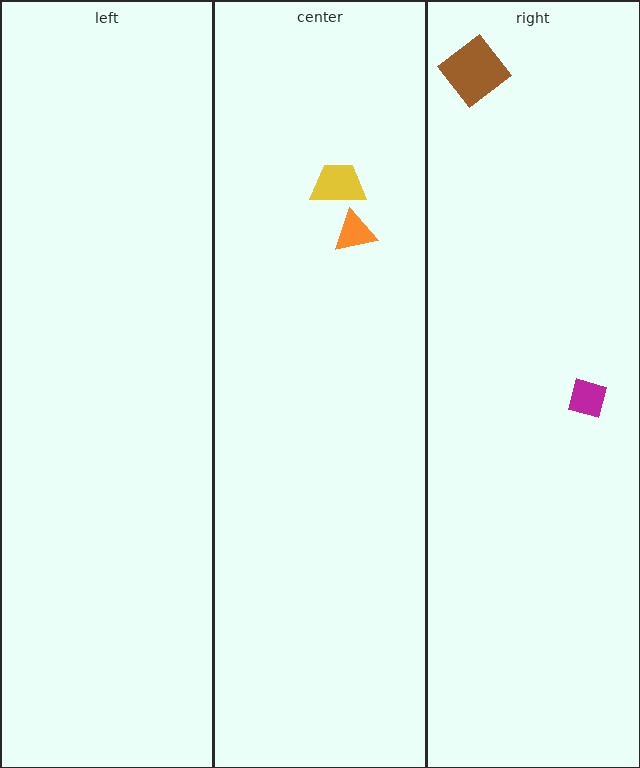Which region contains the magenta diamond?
The right region.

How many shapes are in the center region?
2.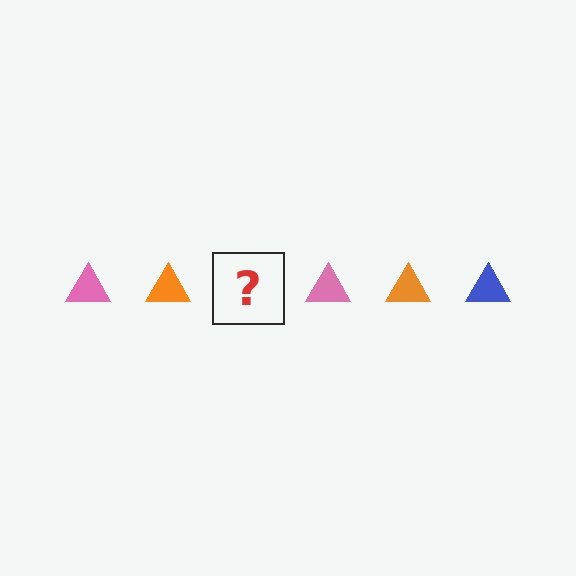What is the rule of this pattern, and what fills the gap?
The rule is that the pattern cycles through pink, orange, blue triangles. The gap should be filled with a blue triangle.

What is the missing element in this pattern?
The missing element is a blue triangle.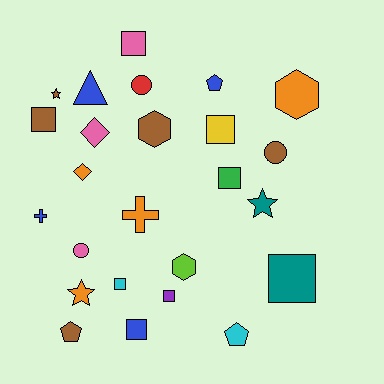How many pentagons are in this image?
There are 3 pentagons.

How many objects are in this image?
There are 25 objects.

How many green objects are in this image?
There is 1 green object.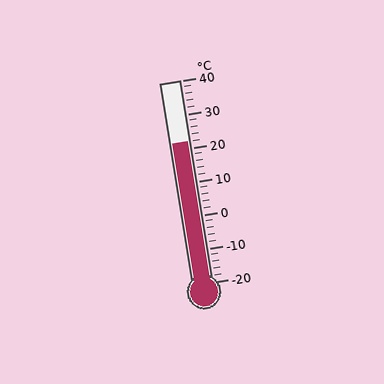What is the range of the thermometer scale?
The thermometer scale ranges from -20°C to 40°C.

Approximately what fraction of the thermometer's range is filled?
The thermometer is filled to approximately 70% of its range.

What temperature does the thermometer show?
The thermometer shows approximately 22°C.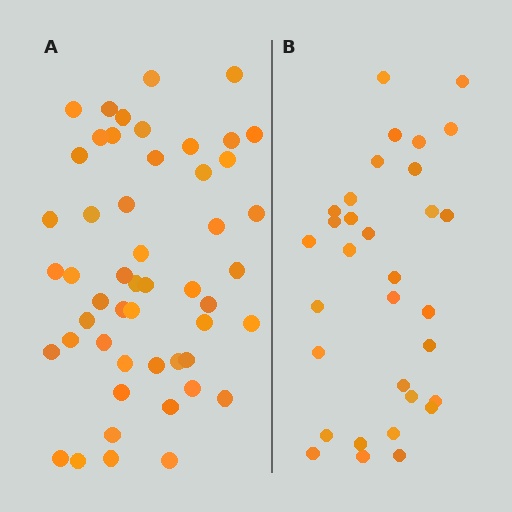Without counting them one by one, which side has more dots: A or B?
Region A (the left region) has more dots.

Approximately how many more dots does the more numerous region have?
Region A has approximately 20 more dots than region B.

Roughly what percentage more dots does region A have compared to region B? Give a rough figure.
About 60% more.